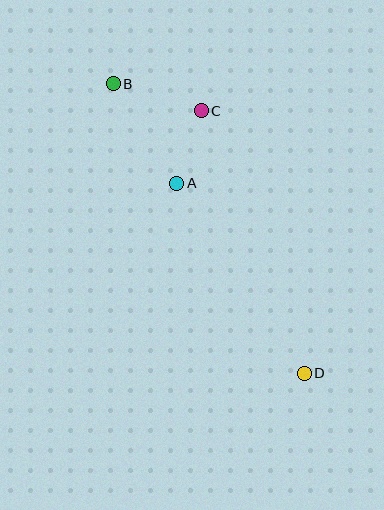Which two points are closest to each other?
Points A and C are closest to each other.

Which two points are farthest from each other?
Points B and D are farthest from each other.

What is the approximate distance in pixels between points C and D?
The distance between C and D is approximately 282 pixels.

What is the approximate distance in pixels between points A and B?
The distance between A and B is approximately 118 pixels.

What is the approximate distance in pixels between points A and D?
The distance between A and D is approximately 229 pixels.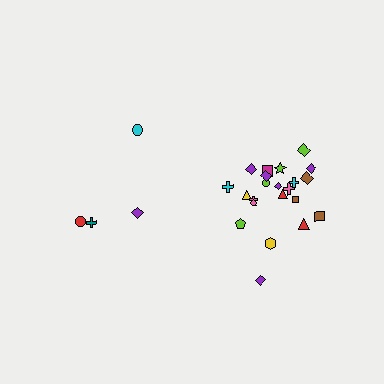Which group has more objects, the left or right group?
The right group.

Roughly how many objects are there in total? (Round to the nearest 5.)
Roughly 25 objects in total.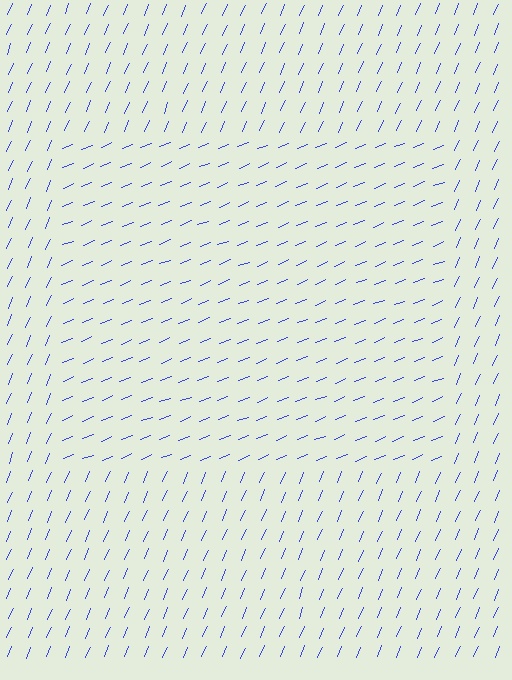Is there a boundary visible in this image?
Yes, there is a texture boundary formed by a change in line orientation.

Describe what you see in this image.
The image is filled with small blue line segments. A rectangle region in the image has lines oriented differently from the surrounding lines, creating a visible texture boundary.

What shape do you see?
I see a rectangle.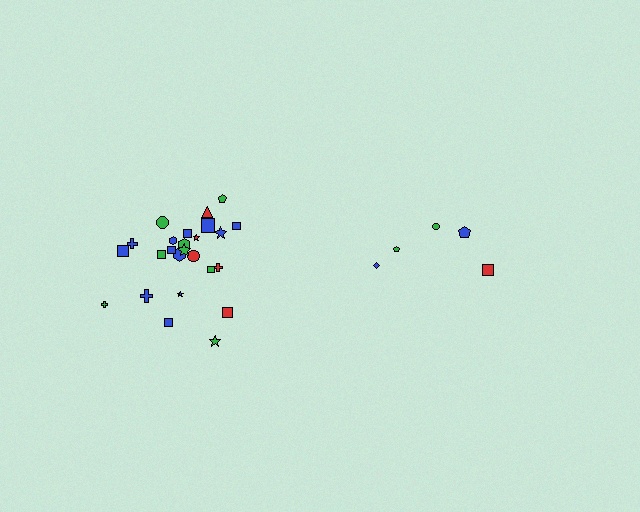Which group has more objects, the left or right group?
The left group.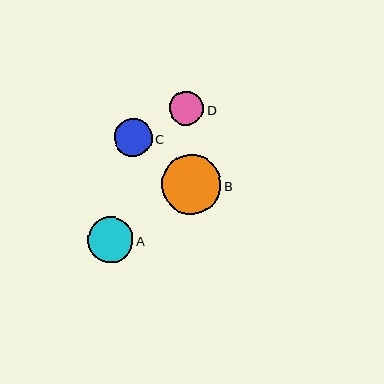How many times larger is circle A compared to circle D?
Circle A is approximately 1.4 times the size of circle D.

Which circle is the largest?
Circle B is the largest with a size of approximately 60 pixels.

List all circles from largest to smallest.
From largest to smallest: B, A, C, D.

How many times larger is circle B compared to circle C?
Circle B is approximately 1.6 times the size of circle C.